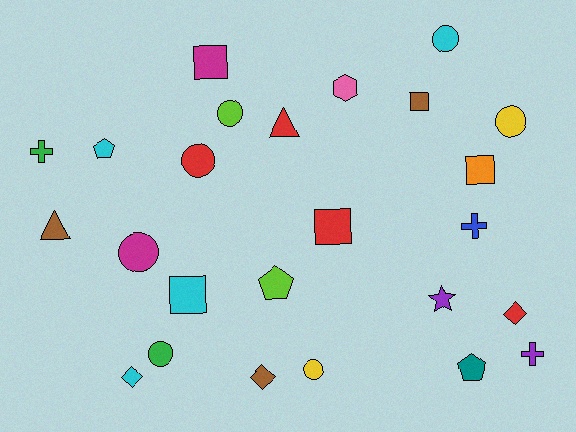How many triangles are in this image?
There are 2 triangles.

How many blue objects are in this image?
There is 1 blue object.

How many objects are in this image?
There are 25 objects.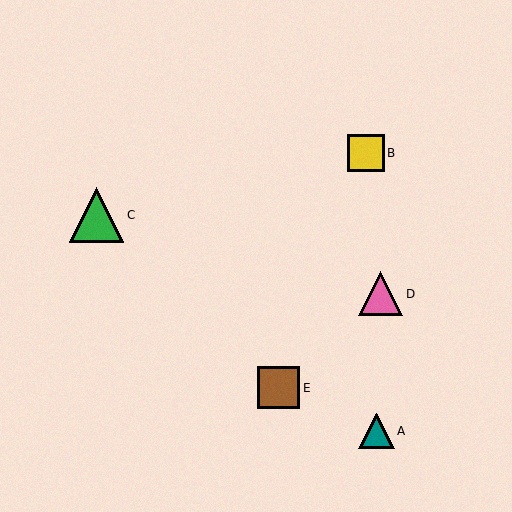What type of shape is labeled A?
Shape A is a teal triangle.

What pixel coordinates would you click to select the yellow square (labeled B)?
Click at (366, 153) to select the yellow square B.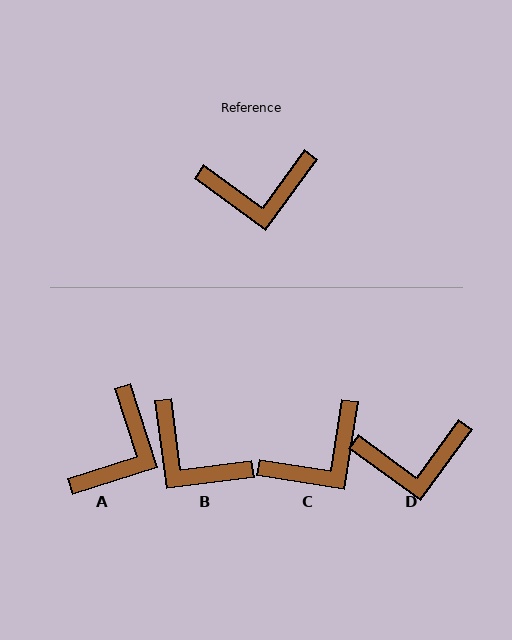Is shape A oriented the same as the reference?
No, it is off by about 54 degrees.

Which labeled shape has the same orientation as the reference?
D.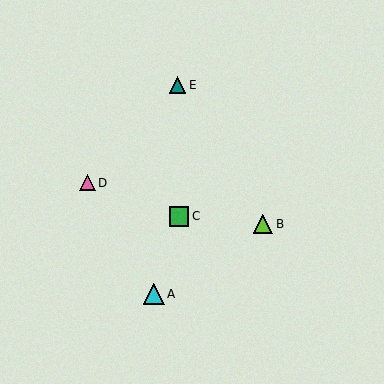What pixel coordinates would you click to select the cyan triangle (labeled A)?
Click at (154, 294) to select the cyan triangle A.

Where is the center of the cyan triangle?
The center of the cyan triangle is at (154, 294).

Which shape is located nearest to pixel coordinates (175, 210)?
The green square (labeled C) at (179, 216) is nearest to that location.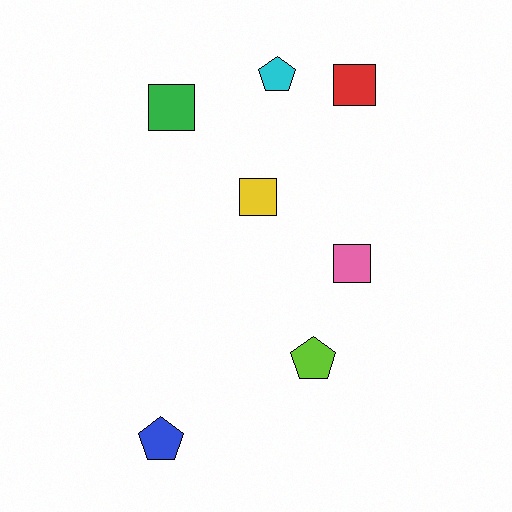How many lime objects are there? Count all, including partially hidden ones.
There is 1 lime object.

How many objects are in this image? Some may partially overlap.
There are 7 objects.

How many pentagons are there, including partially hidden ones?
There are 3 pentagons.